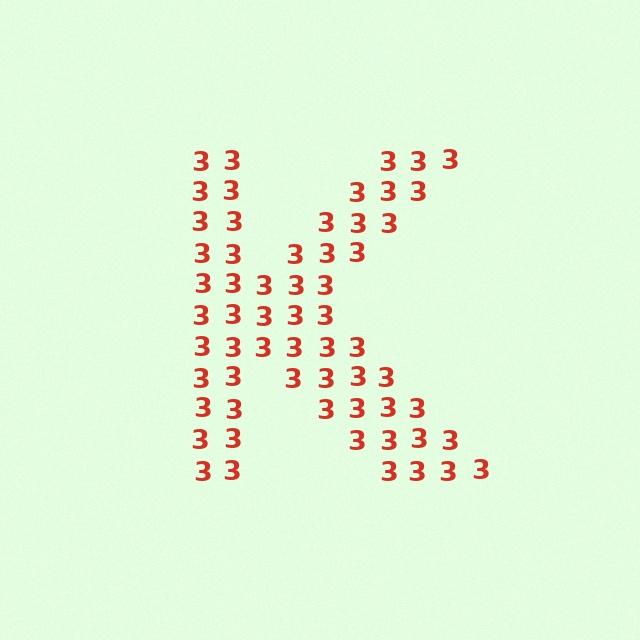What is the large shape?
The large shape is the letter K.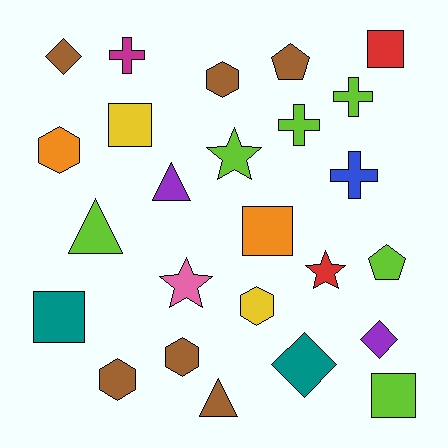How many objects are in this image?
There are 25 objects.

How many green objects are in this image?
There are no green objects.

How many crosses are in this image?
There are 4 crosses.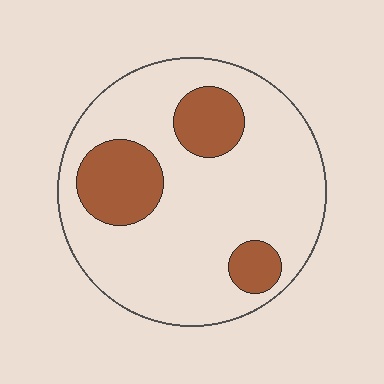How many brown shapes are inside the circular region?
3.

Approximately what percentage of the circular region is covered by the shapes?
Approximately 20%.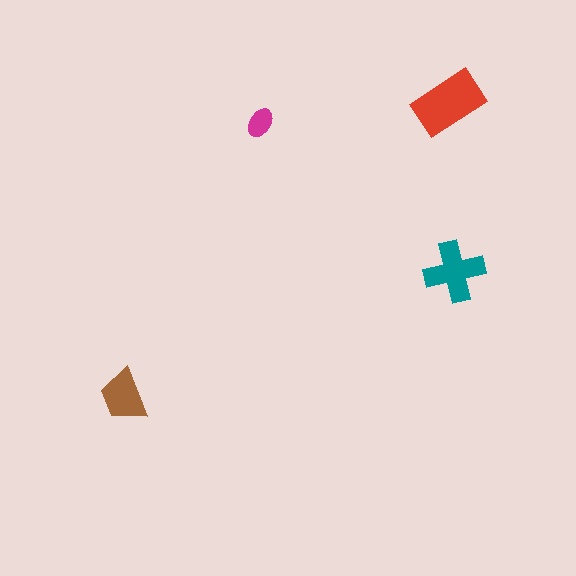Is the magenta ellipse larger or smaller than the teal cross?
Smaller.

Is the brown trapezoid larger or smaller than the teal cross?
Smaller.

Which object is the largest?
The red rectangle.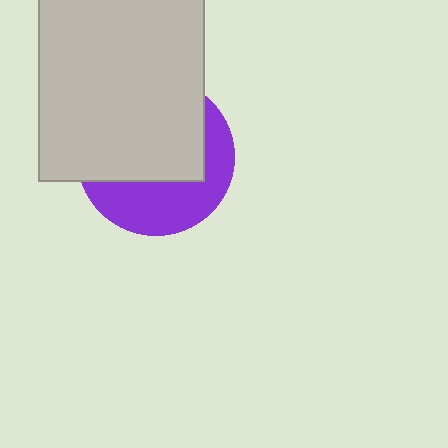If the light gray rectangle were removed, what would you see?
You would see the complete purple circle.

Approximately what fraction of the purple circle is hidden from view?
Roughly 59% of the purple circle is hidden behind the light gray rectangle.